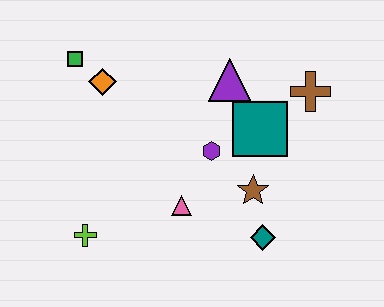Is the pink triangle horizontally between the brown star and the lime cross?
Yes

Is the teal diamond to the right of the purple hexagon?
Yes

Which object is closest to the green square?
The orange diamond is closest to the green square.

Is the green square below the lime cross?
No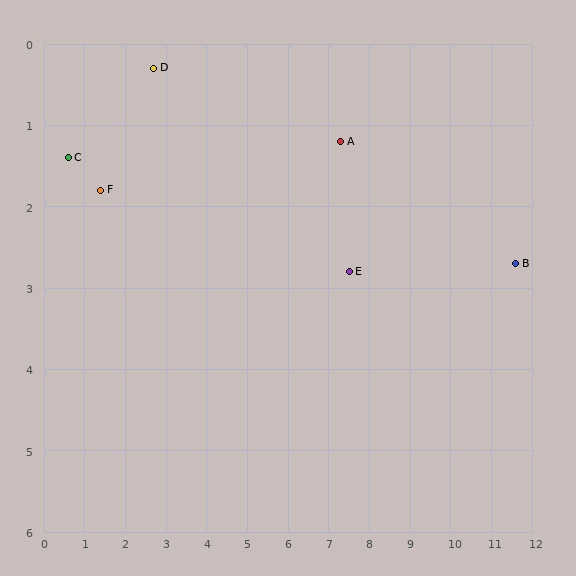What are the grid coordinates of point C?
Point C is at approximately (0.6, 1.4).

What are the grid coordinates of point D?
Point D is at approximately (2.7, 0.3).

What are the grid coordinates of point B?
Point B is at approximately (11.6, 2.7).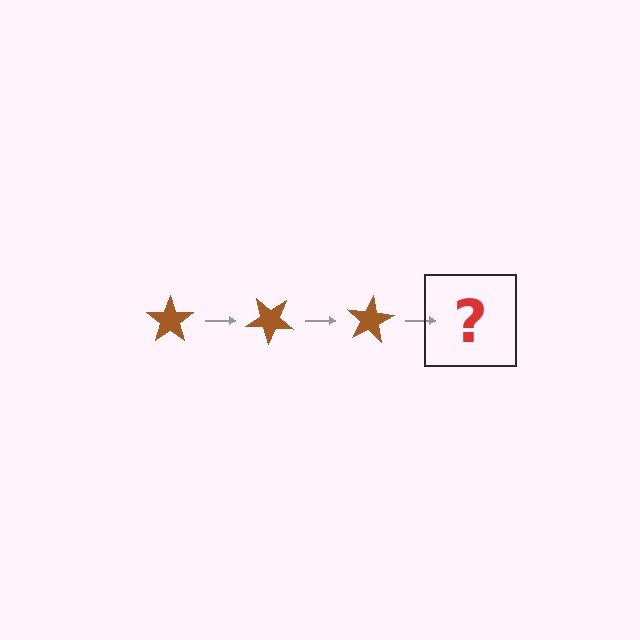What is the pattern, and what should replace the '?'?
The pattern is that the star rotates 40 degrees each step. The '?' should be a brown star rotated 120 degrees.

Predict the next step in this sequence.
The next step is a brown star rotated 120 degrees.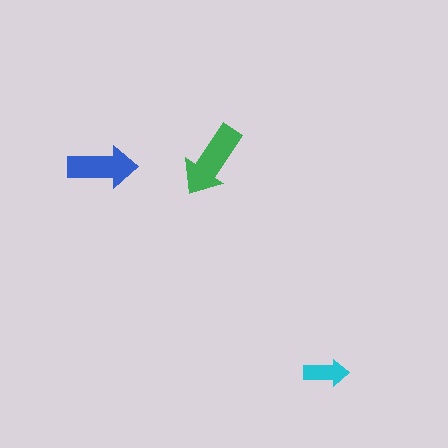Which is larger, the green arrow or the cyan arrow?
The green one.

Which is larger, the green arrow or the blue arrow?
The green one.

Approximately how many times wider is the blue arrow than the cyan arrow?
About 1.5 times wider.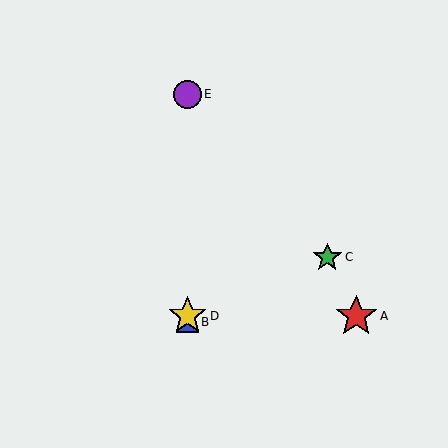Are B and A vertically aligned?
No, B is at x≈187 and A is at x≈356.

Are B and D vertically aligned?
Yes, both are at x≈187.